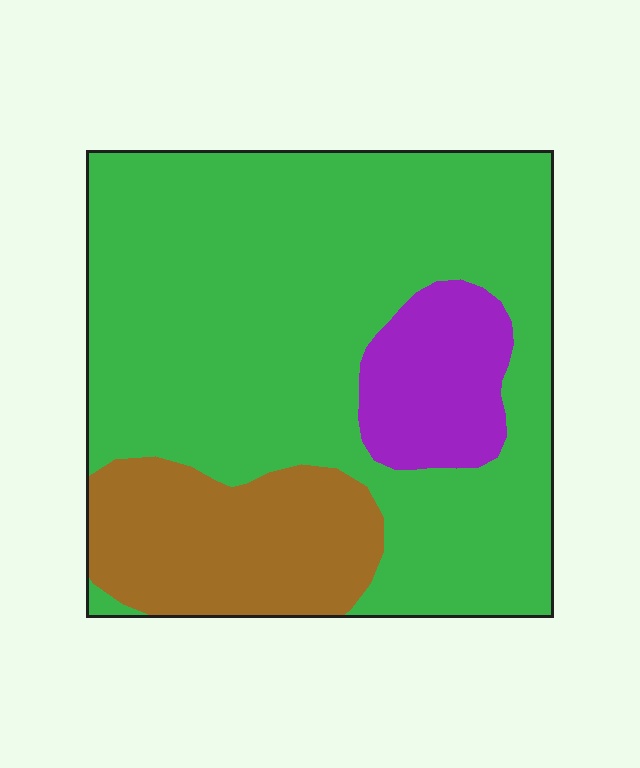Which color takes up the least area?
Purple, at roughly 10%.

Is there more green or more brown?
Green.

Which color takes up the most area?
Green, at roughly 70%.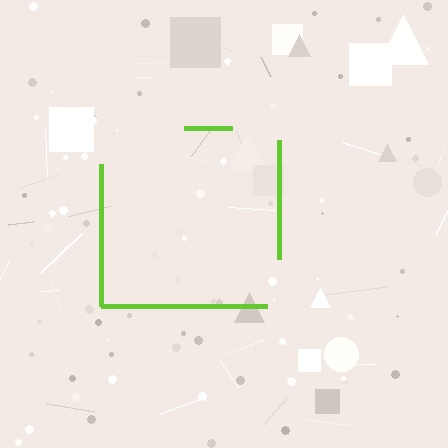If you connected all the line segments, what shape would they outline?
They would outline a square.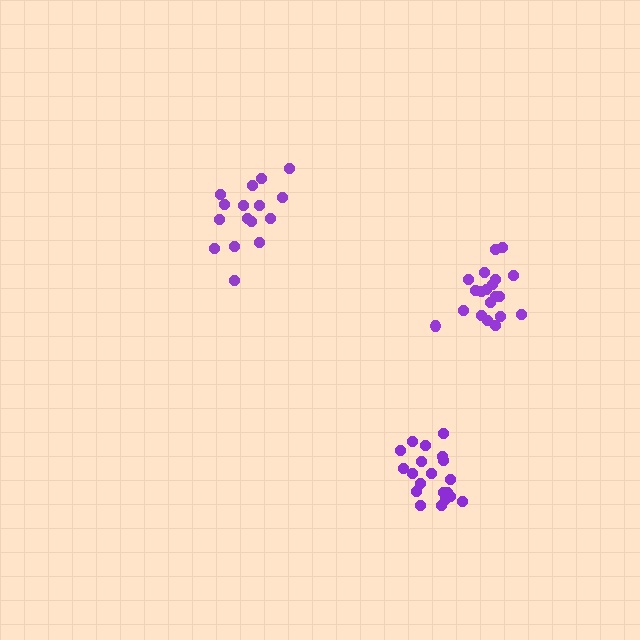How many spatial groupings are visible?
There are 3 spatial groupings.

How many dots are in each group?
Group 1: 20 dots, Group 2: 20 dots, Group 3: 16 dots (56 total).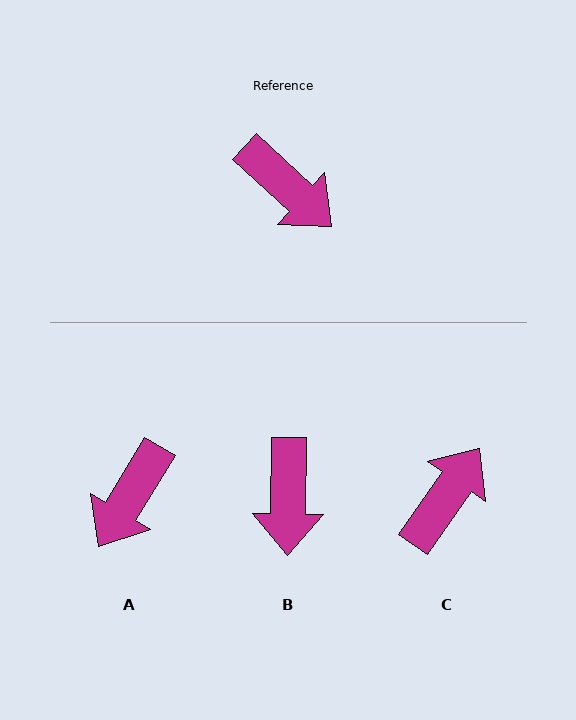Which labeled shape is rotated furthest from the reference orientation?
C, about 98 degrees away.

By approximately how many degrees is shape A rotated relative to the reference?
Approximately 79 degrees clockwise.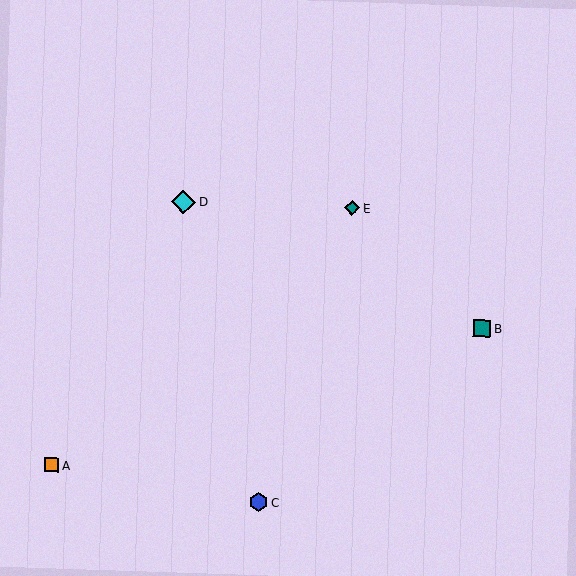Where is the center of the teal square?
The center of the teal square is at (482, 328).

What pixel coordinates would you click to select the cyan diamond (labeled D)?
Click at (183, 202) to select the cyan diamond D.